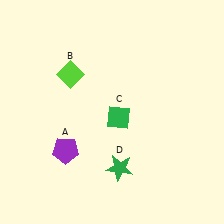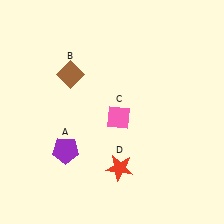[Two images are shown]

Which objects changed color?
B changed from lime to brown. C changed from green to pink. D changed from green to red.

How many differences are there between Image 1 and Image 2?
There are 3 differences between the two images.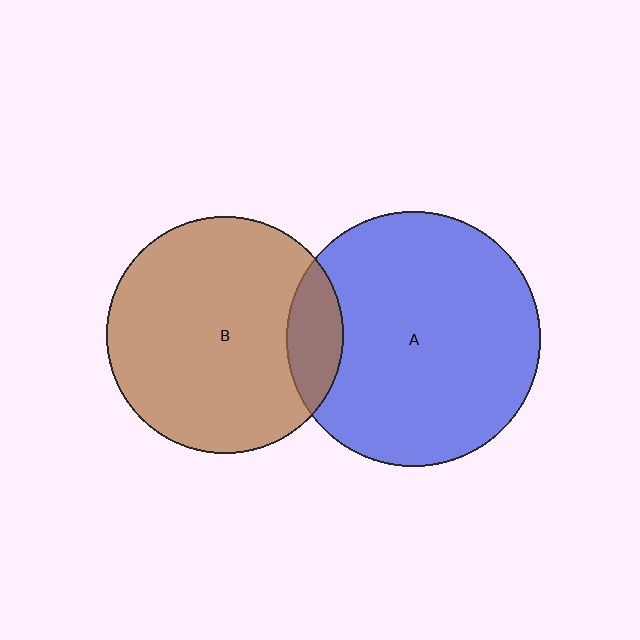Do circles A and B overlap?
Yes.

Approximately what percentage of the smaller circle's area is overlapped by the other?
Approximately 15%.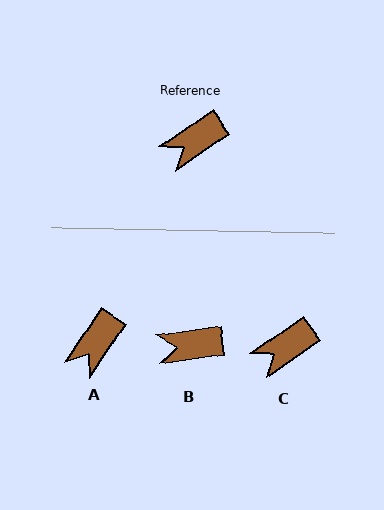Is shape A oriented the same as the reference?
No, it is off by about 22 degrees.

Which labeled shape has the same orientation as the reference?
C.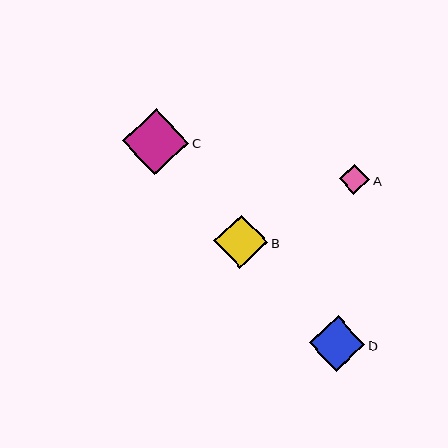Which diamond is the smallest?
Diamond A is the smallest with a size of approximately 30 pixels.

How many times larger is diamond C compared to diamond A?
Diamond C is approximately 2.2 times the size of diamond A.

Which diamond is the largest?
Diamond C is the largest with a size of approximately 67 pixels.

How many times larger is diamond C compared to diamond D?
Diamond C is approximately 1.2 times the size of diamond D.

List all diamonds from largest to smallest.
From largest to smallest: C, D, B, A.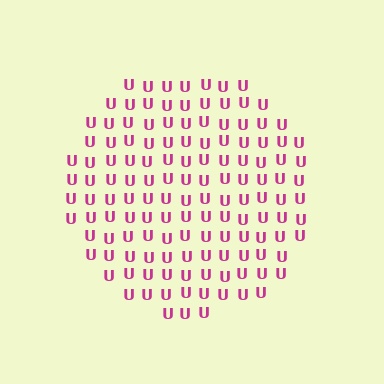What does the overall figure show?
The overall figure shows a circle.